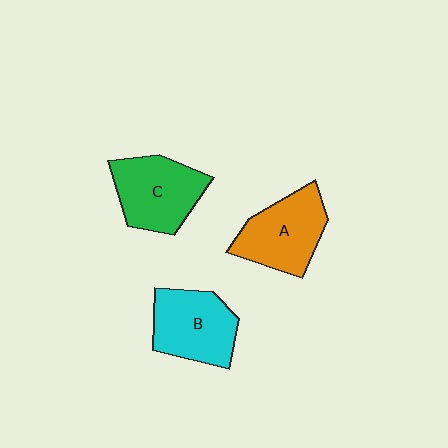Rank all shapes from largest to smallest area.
From largest to smallest: C (green), A (orange), B (cyan).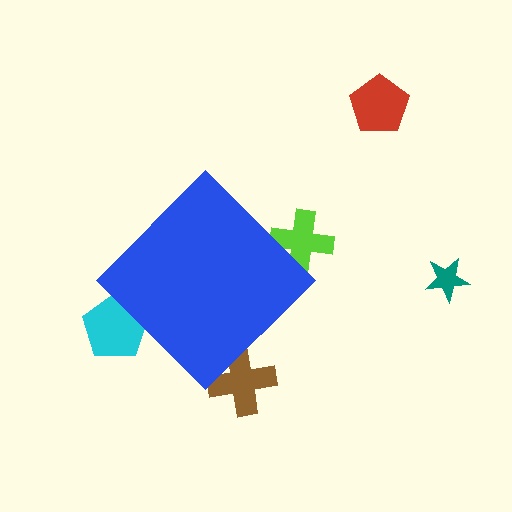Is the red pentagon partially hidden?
No, the red pentagon is fully visible.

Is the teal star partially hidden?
No, the teal star is fully visible.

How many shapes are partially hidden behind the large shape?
3 shapes are partially hidden.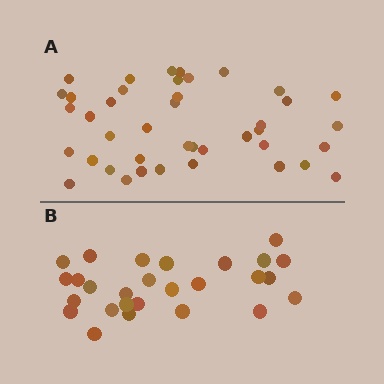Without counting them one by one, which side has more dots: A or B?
Region A (the top region) has more dots.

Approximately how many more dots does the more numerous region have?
Region A has approximately 15 more dots than region B.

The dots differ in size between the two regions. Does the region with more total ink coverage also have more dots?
No. Region B has more total ink coverage because its dots are larger, but region A actually contains more individual dots. Total area can be misleading — the number of items is what matters here.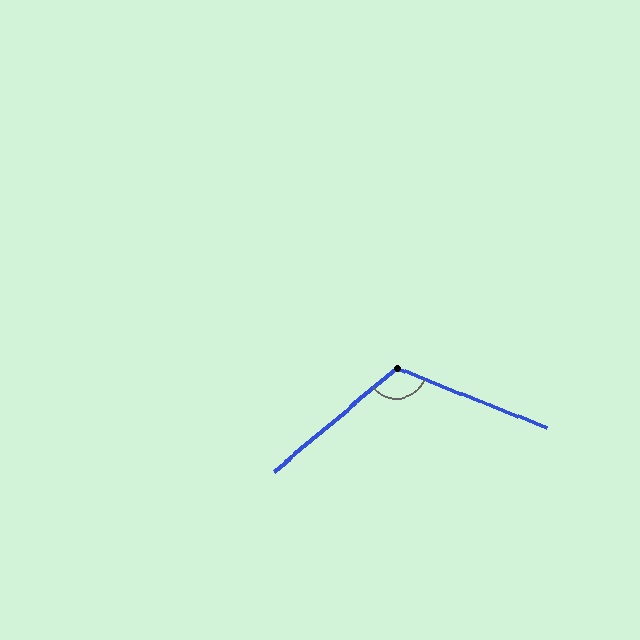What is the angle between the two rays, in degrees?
Approximately 118 degrees.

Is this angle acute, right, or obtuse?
It is obtuse.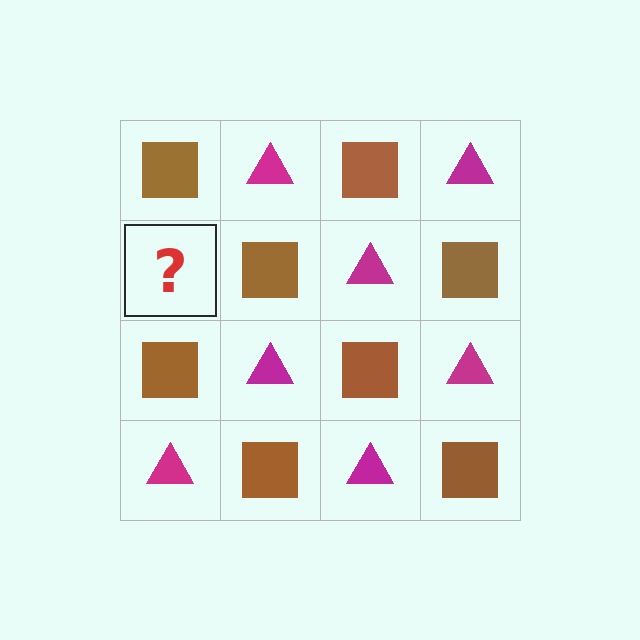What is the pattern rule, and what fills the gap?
The rule is that it alternates brown square and magenta triangle in a checkerboard pattern. The gap should be filled with a magenta triangle.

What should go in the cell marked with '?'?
The missing cell should contain a magenta triangle.